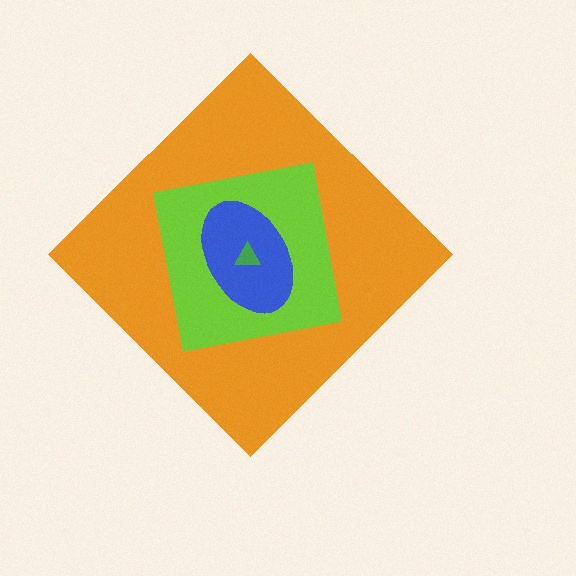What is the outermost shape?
The orange diamond.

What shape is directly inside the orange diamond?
The lime square.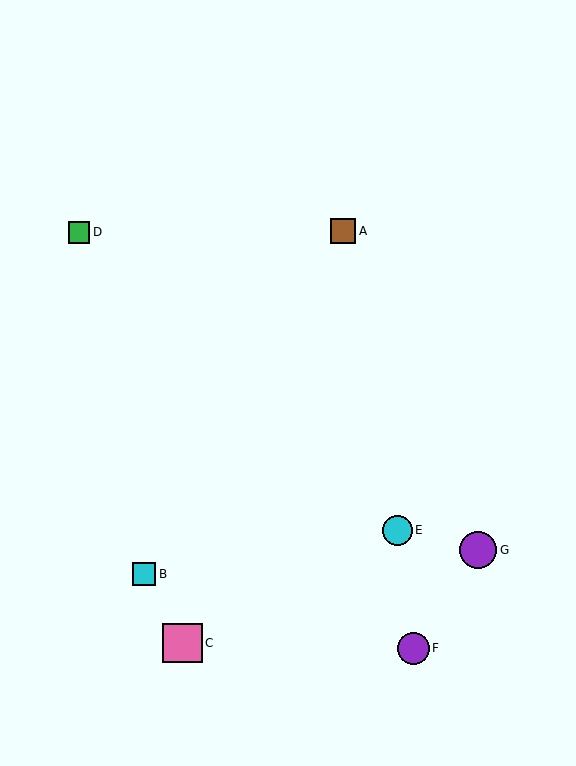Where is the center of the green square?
The center of the green square is at (79, 232).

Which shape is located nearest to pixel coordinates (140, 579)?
The cyan square (labeled B) at (144, 574) is nearest to that location.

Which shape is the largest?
The pink square (labeled C) is the largest.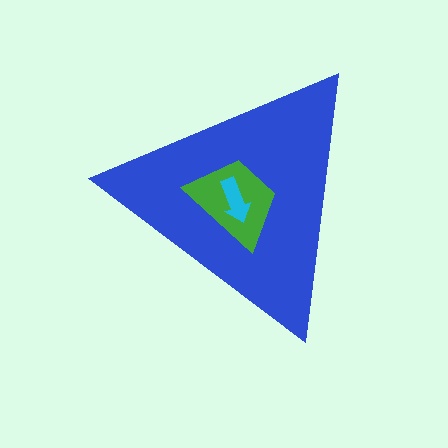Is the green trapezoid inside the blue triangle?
Yes.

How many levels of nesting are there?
3.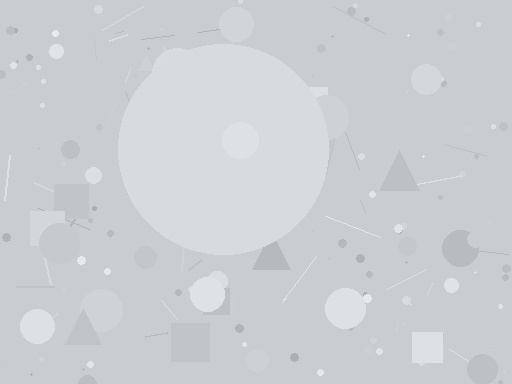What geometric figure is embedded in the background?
A circle is embedded in the background.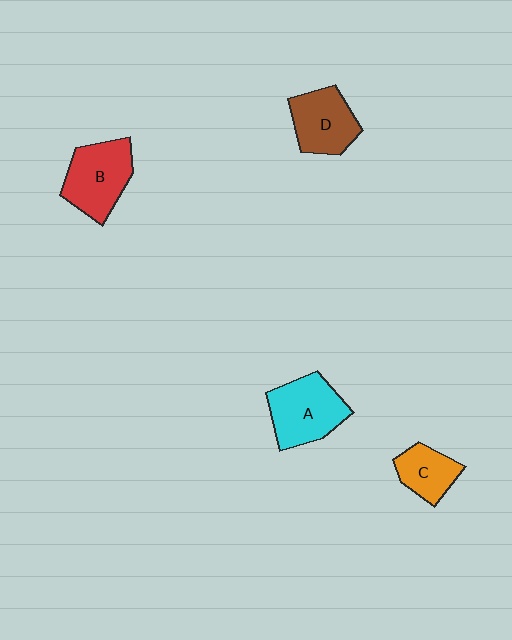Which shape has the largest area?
Shape A (cyan).